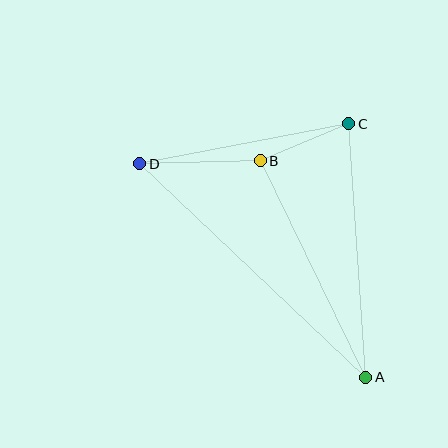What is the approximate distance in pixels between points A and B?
The distance between A and B is approximately 241 pixels.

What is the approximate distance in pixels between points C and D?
The distance between C and D is approximately 213 pixels.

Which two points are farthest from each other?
Points A and D are farthest from each other.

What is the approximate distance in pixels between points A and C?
The distance between A and C is approximately 254 pixels.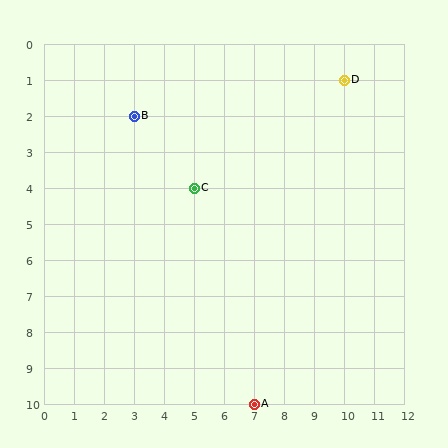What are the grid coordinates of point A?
Point A is at grid coordinates (7, 10).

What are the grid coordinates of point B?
Point B is at grid coordinates (3, 2).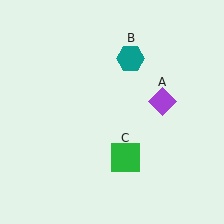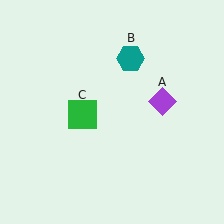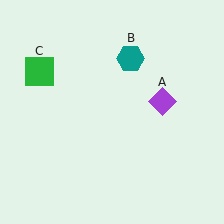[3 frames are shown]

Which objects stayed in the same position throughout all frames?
Purple diamond (object A) and teal hexagon (object B) remained stationary.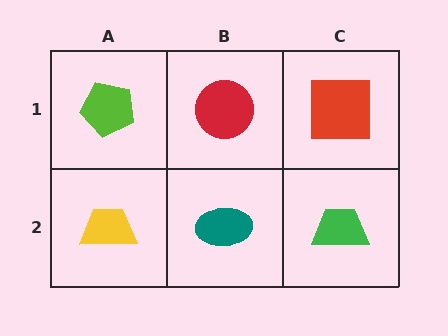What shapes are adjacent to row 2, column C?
A red square (row 1, column C), a teal ellipse (row 2, column B).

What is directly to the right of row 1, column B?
A red square.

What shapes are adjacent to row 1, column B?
A teal ellipse (row 2, column B), a lime pentagon (row 1, column A), a red square (row 1, column C).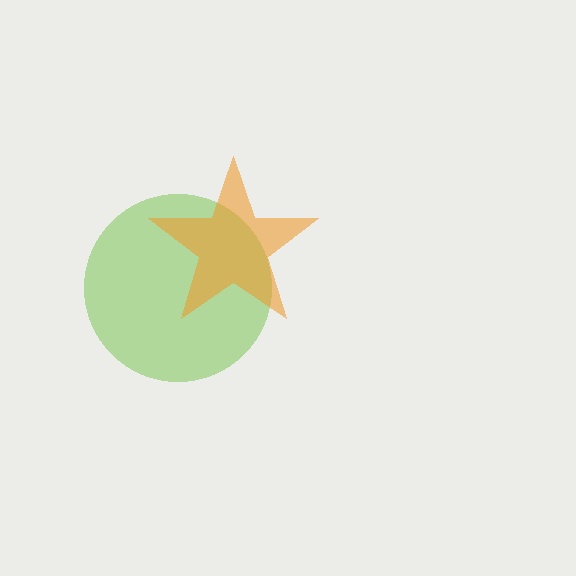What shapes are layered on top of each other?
The layered shapes are: a lime circle, an orange star.